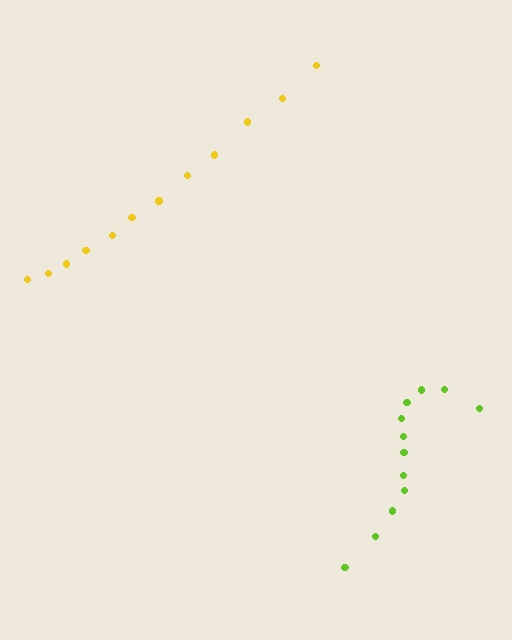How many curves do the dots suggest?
There are 2 distinct paths.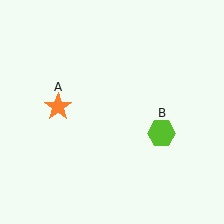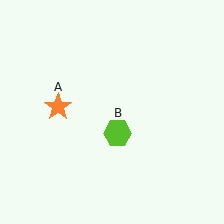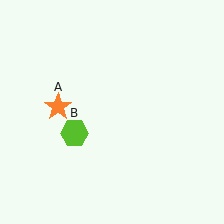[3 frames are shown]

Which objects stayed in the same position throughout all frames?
Orange star (object A) remained stationary.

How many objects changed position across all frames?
1 object changed position: lime hexagon (object B).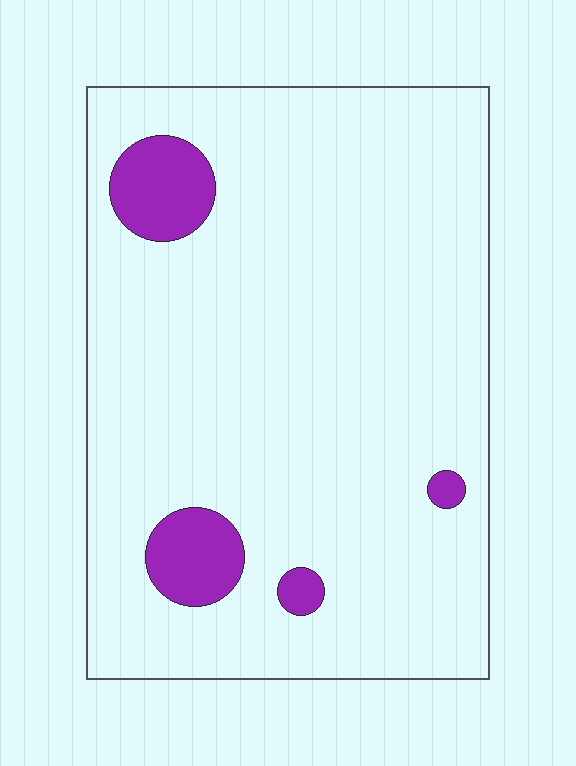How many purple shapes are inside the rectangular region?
4.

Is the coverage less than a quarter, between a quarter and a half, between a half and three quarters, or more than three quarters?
Less than a quarter.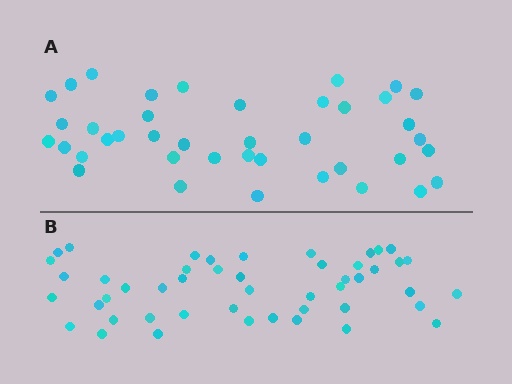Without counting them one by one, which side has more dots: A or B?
Region B (the bottom region) has more dots.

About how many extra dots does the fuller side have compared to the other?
Region B has roughly 8 or so more dots than region A.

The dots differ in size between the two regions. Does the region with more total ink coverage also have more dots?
No. Region A has more total ink coverage because its dots are larger, but region B actually contains more individual dots. Total area can be misleading — the number of items is what matters here.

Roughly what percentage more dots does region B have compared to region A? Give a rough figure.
About 20% more.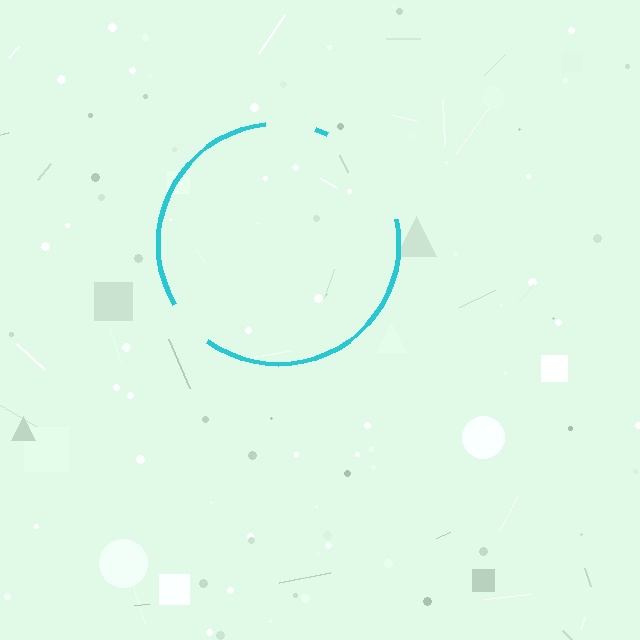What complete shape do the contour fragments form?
The contour fragments form a circle.